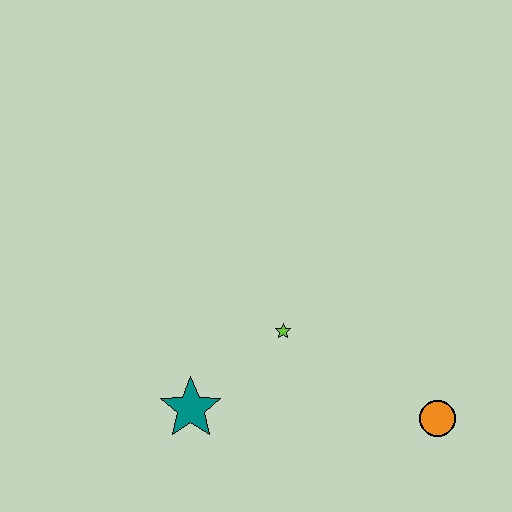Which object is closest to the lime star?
The teal star is closest to the lime star.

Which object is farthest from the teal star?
The orange circle is farthest from the teal star.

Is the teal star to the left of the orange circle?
Yes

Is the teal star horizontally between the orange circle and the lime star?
No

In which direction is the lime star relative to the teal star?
The lime star is to the right of the teal star.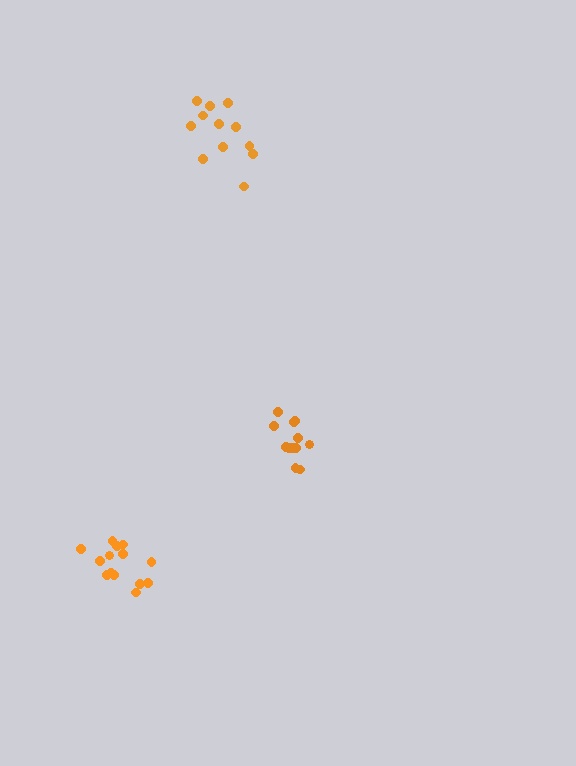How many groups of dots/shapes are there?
There are 3 groups.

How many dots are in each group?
Group 1: 14 dots, Group 2: 13 dots, Group 3: 12 dots (39 total).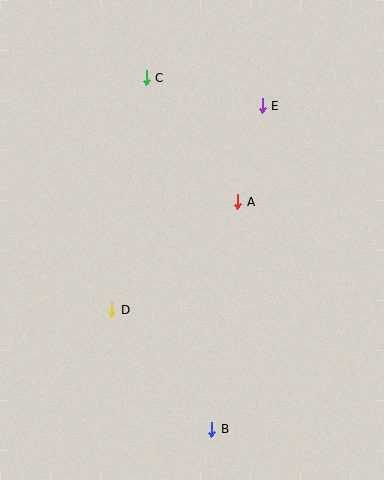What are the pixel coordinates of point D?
Point D is at (112, 310).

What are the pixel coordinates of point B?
Point B is at (212, 429).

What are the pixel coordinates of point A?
Point A is at (238, 202).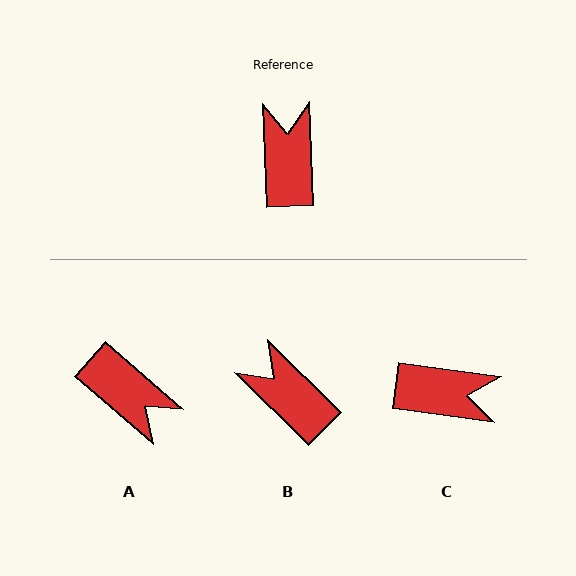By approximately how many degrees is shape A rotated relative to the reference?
Approximately 134 degrees clockwise.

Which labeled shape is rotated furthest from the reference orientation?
A, about 134 degrees away.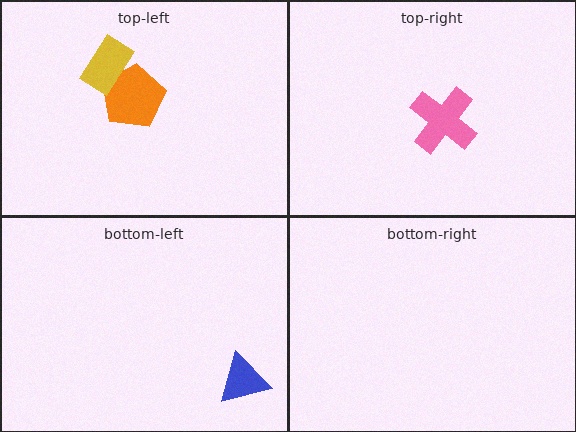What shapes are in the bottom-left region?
The blue triangle.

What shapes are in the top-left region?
The orange pentagon, the yellow rectangle.